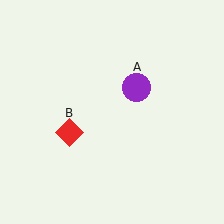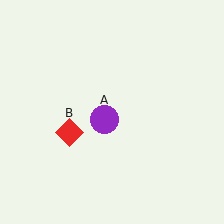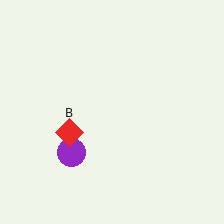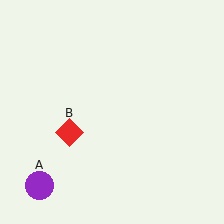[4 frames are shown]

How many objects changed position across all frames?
1 object changed position: purple circle (object A).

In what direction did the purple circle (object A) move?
The purple circle (object A) moved down and to the left.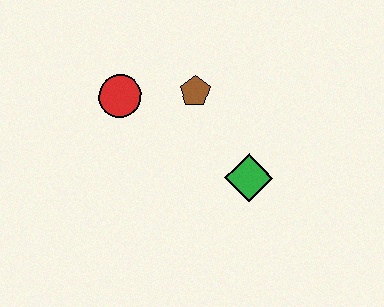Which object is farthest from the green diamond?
The red circle is farthest from the green diamond.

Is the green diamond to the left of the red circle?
No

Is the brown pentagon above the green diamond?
Yes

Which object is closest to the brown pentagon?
The red circle is closest to the brown pentagon.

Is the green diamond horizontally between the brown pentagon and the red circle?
No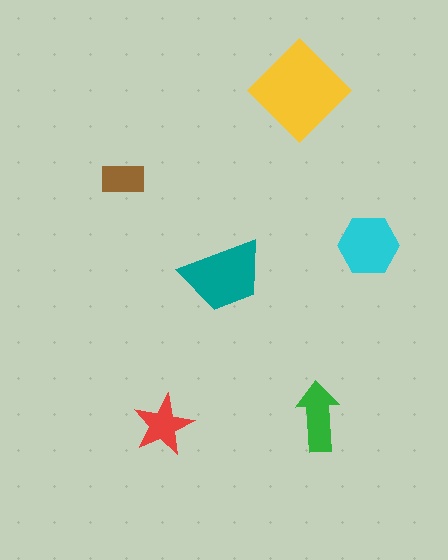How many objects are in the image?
There are 6 objects in the image.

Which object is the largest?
The yellow diamond.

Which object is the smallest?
The brown rectangle.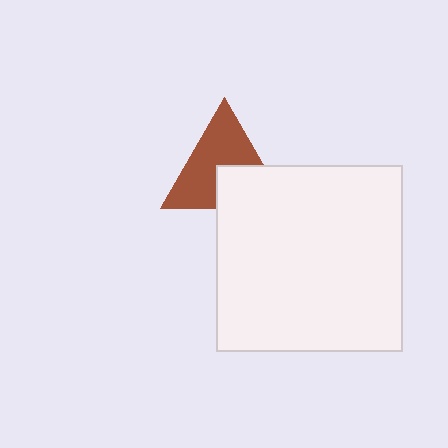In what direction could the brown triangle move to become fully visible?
The brown triangle could move up. That would shift it out from behind the white square entirely.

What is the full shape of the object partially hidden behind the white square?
The partially hidden object is a brown triangle.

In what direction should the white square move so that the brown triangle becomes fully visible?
The white square should move down. That is the shortest direction to clear the overlap and leave the brown triangle fully visible.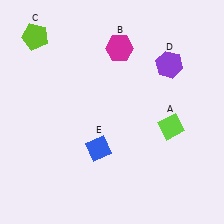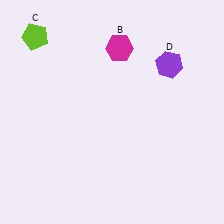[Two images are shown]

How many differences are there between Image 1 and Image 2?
There are 2 differences between the two images.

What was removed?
The blue diamond (E), the lime diamond (A) were removed in Image 2.